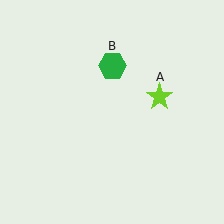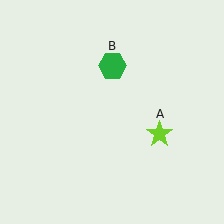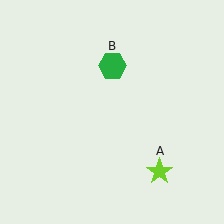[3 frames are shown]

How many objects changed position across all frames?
1 object changed position: lime star (object A).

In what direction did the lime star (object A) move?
The lime star (object A) moved down.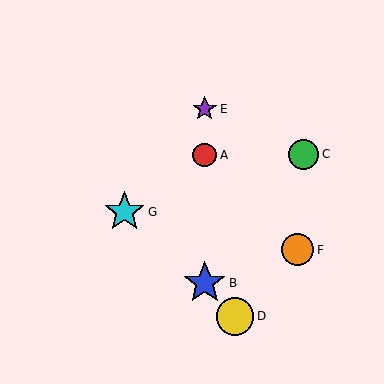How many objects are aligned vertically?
3 objects (A, B, E) are aligned vertically.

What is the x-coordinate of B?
Object B is at x≈205.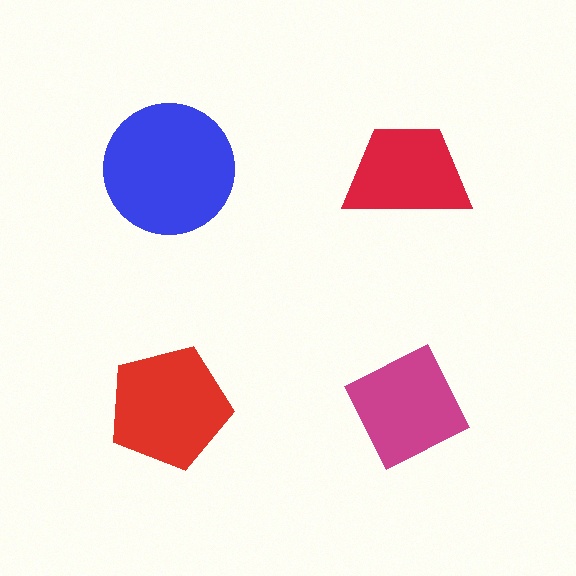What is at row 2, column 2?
A magenta diamond.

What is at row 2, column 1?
A red pentagon.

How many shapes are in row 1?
2 shapes.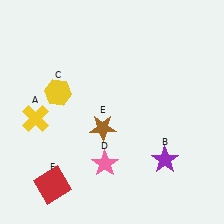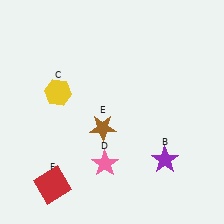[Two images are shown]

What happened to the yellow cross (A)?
The yellow cross (A) was removed in Image 2. It was in the bottom-left area of Image 1.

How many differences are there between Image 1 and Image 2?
There is 1 difference between the two images.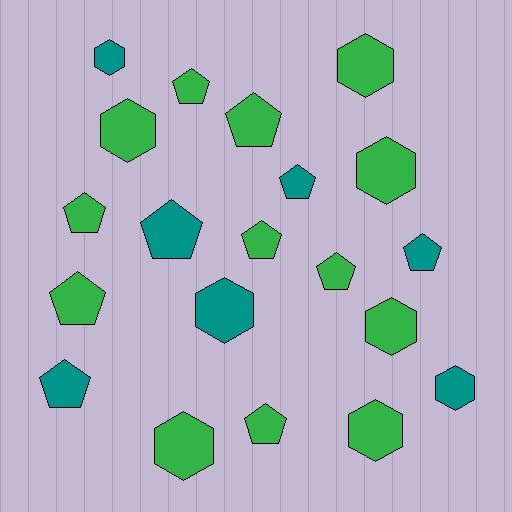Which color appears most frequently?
Green, with 13 objects.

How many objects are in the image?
There are 20 objects.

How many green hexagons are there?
There are 6 green hexagons.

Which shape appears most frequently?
Pentagon, with 11 objects.